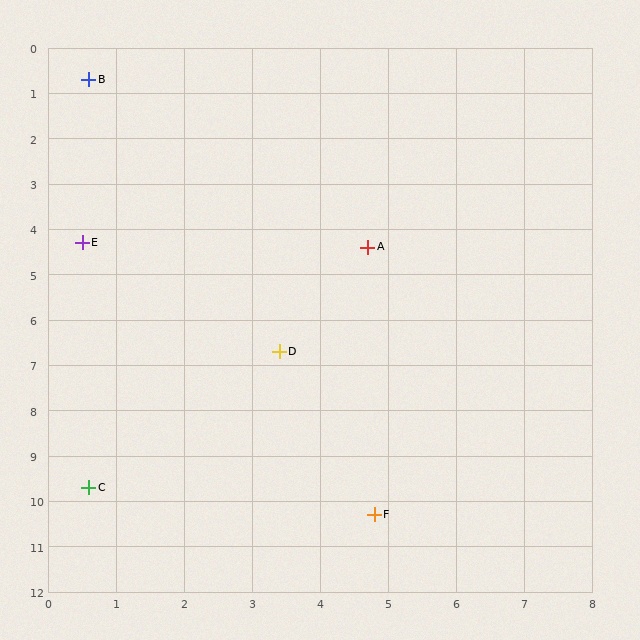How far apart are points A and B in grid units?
Points A and B are about 5.5 grid units apart.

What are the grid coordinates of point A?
Point A is at approximately (4.7, 4.4).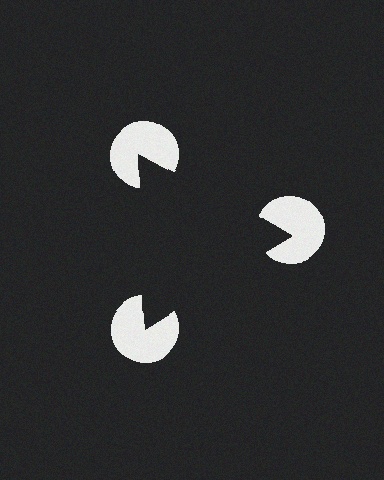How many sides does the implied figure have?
3 sides.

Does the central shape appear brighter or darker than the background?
It typically appears slightly darker than the background, even though no actual brightness change is drawn.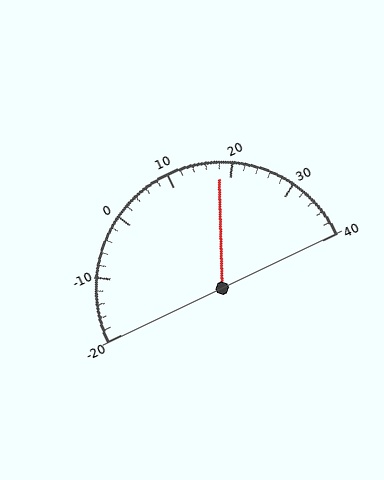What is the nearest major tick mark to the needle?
The nearest major tick mark is 20.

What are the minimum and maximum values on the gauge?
The gauge ranges from -20 to 40.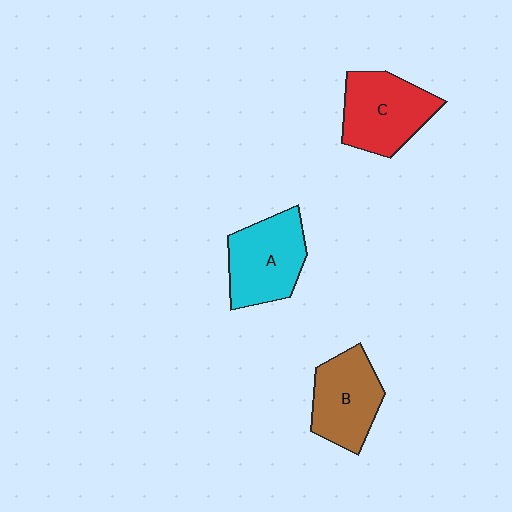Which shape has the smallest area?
Shape B (brown).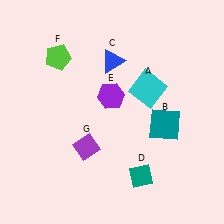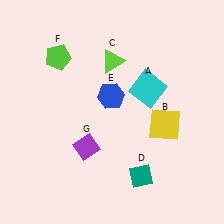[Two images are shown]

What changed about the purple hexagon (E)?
In Image 1, E is purple. In Image 2, it changed to blue.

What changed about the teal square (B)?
In Image 1, B is teal. In Image 2, it changed to yellow.